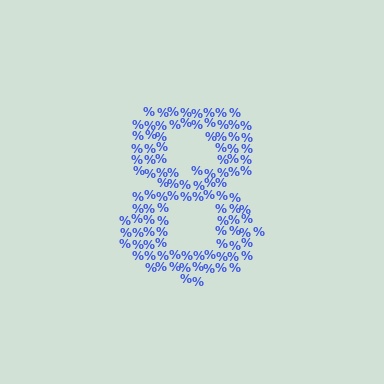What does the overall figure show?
The overall figure shows the digit 8.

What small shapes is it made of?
It is made of small percent signs.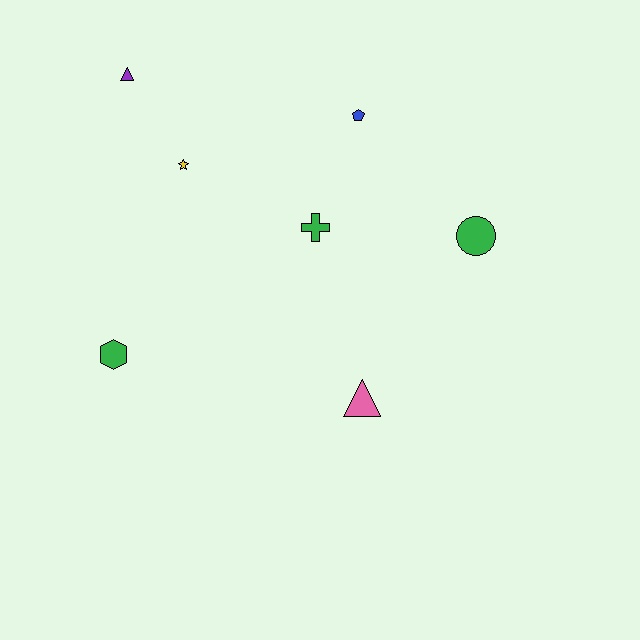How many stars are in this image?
There is 1 star.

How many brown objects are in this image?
There are no brown objects.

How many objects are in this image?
There are 7 objects.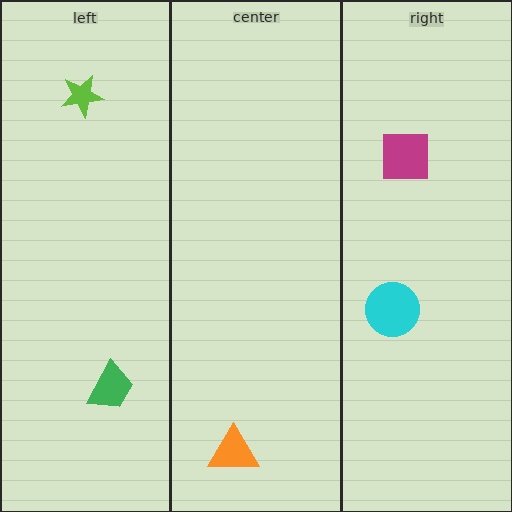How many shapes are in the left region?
2.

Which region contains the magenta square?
The right region.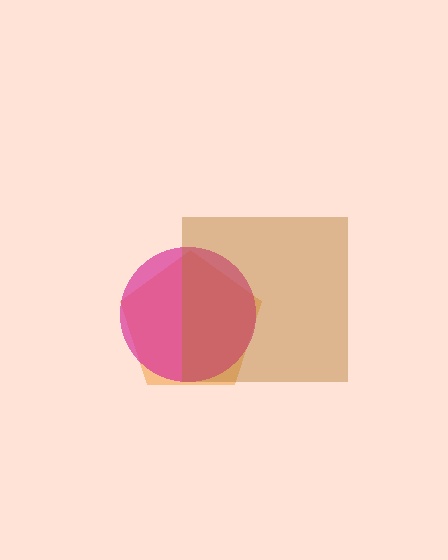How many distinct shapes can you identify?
There are 3 distinct shapes: an orange pentagon, a magenta circle, a brown square.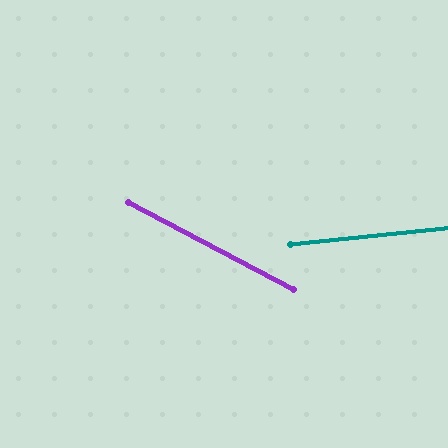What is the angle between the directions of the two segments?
Approximately 33 degrees.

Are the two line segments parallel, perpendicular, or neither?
Neither parallel nor perpendicular — they differ by about 33°.